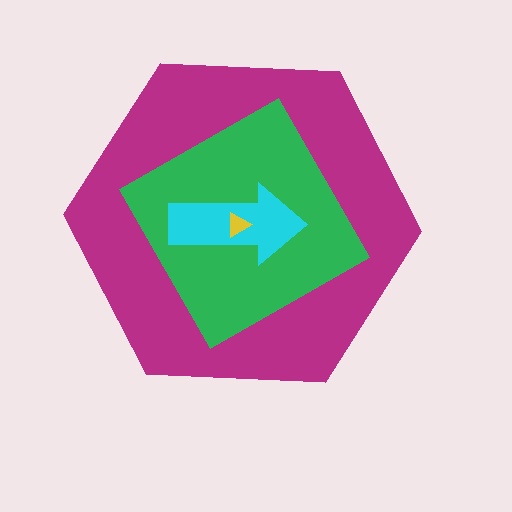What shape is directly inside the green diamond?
The cyan arrow.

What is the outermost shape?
The magenta hexagon.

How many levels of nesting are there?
4.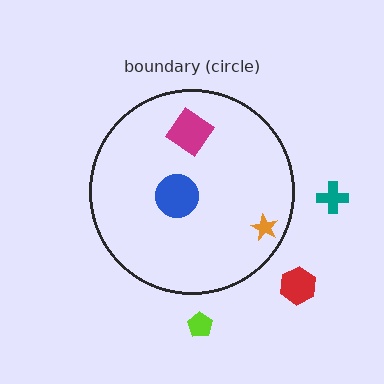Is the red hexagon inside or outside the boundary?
Outside.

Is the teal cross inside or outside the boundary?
Outside.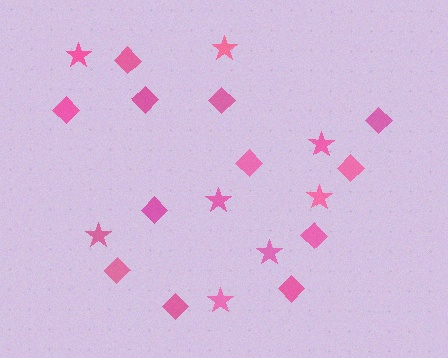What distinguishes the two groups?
There are 2 groups: one group of stars (8) and one group of diamonds (12).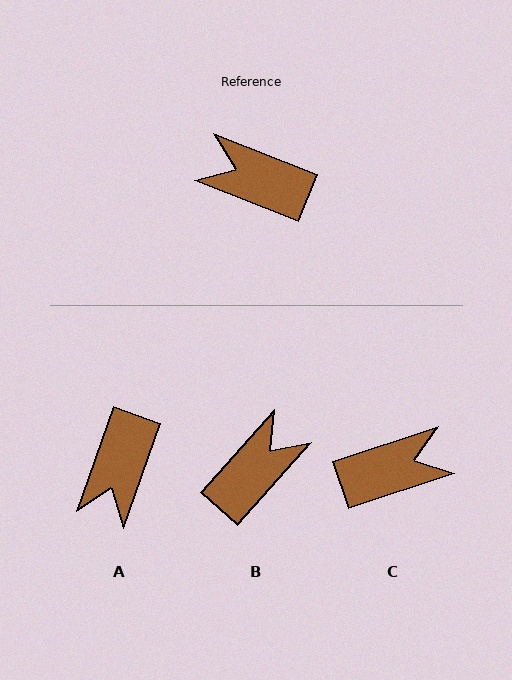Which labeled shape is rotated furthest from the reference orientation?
C, about 140 degrees away.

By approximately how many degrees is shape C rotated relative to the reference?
Approximately 140 degrees clockwise.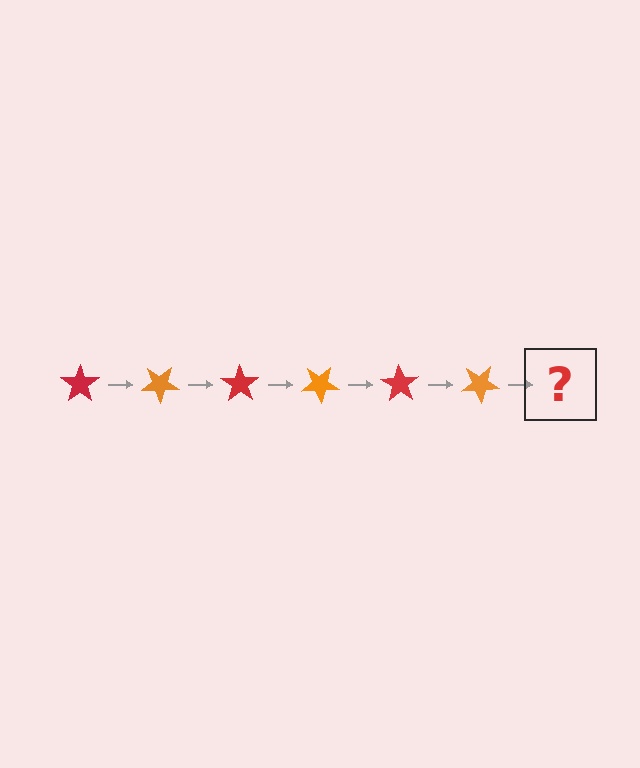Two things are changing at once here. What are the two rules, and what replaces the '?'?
The two rules are that it rotates 35 degrees each step and the color cycles through red and orange. The '?' should be a red star, rotated 210 degrees from the start.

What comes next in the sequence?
The next element should be a red star, rotated 210 degrees from the start.